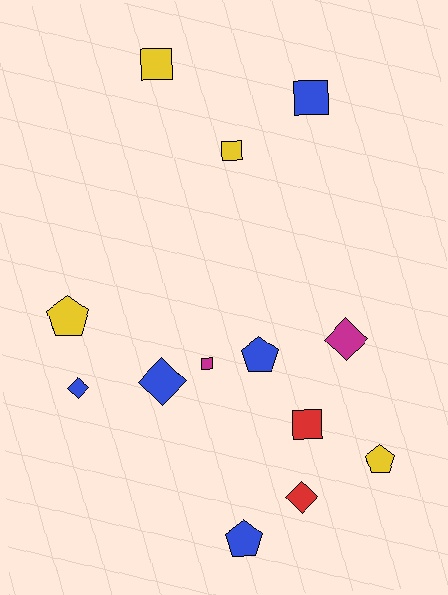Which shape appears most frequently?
Square, with 5 objects.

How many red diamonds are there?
There is 1 red diamond.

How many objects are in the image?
There are 13 objects.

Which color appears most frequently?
Blue, with 5 objects.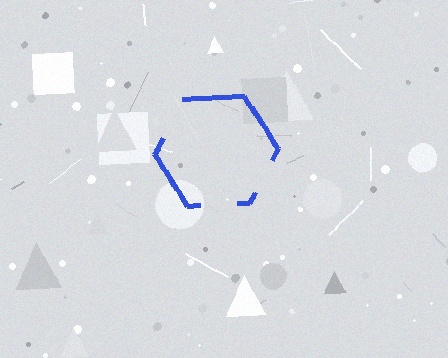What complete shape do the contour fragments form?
The contour fragments form a hexagon.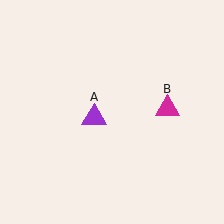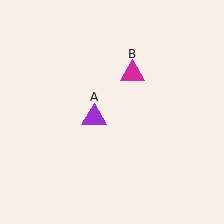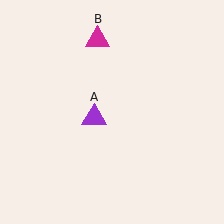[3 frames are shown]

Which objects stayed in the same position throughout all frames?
Purple triangle (object A) remained stationary.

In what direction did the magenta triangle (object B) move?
The magenta triangle (object B) moved up and to the left.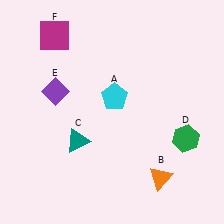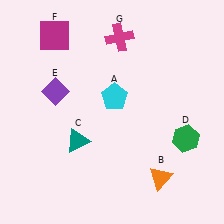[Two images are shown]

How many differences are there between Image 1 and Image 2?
There is 1 difference between the two images.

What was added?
A magenta cross (G) was added in Image 2.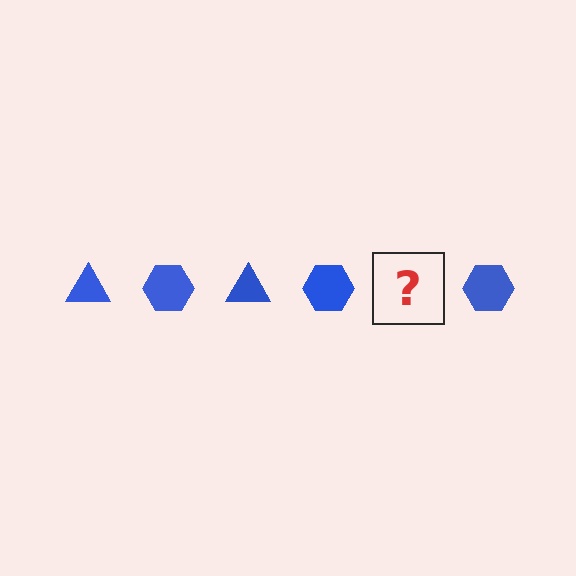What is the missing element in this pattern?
The missing element is a blue triangle.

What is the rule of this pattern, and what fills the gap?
The rule is that the pattern cycles through triangle, hexagon shapes in blue. The gap should be filled with a blue triangle.